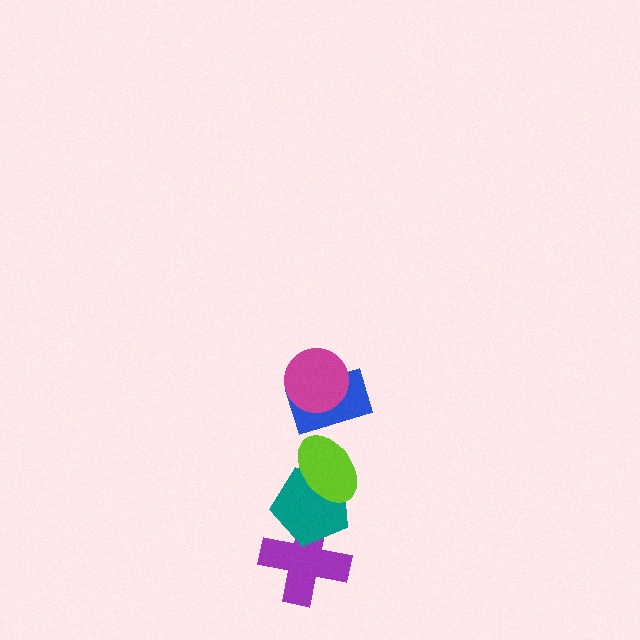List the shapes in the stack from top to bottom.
From top to bottom: the magenta circle, the blue rectangle, the lime ellipse, the teal pentagon, the purple cross.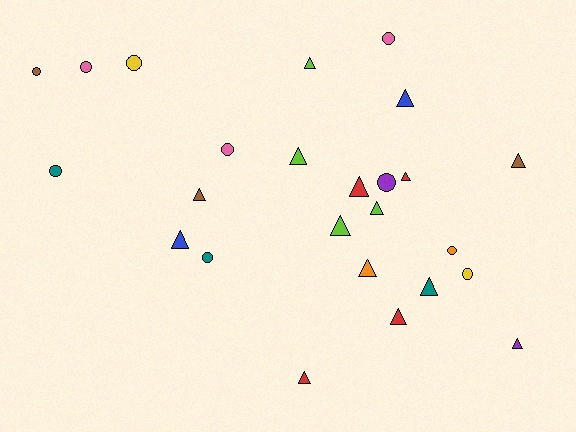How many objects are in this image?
There are 25 objects.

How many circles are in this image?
There are 10 circles.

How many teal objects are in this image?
There are 3 teal objects.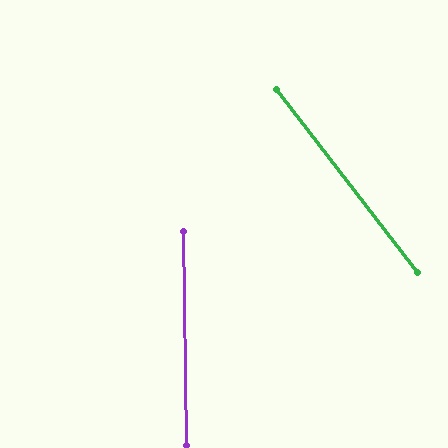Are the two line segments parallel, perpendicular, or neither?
Neither parallel nor perpendicular — they differ by about 37°.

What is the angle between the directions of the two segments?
Approximately 37 degrees.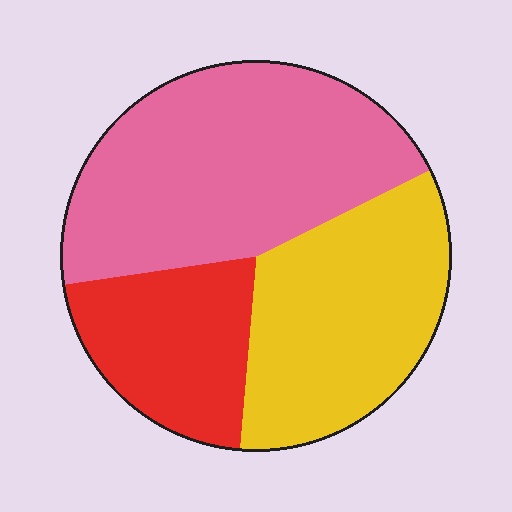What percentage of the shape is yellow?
Yellow covers 34% of the shape.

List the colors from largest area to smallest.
From largest to smallest: pink, yellow, red.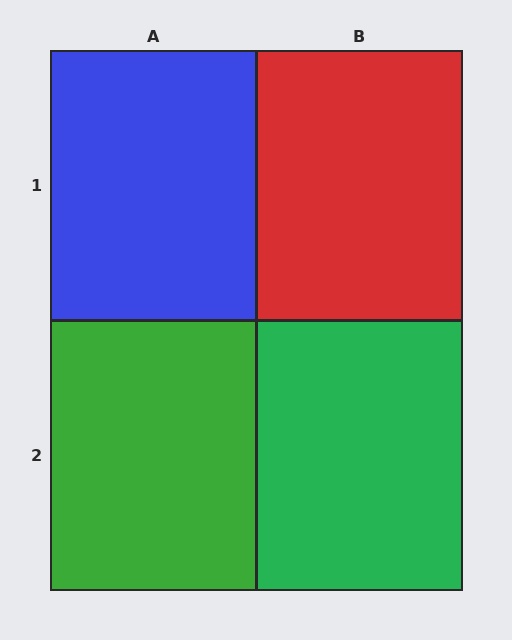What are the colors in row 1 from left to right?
Blue, red.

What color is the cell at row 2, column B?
Green.